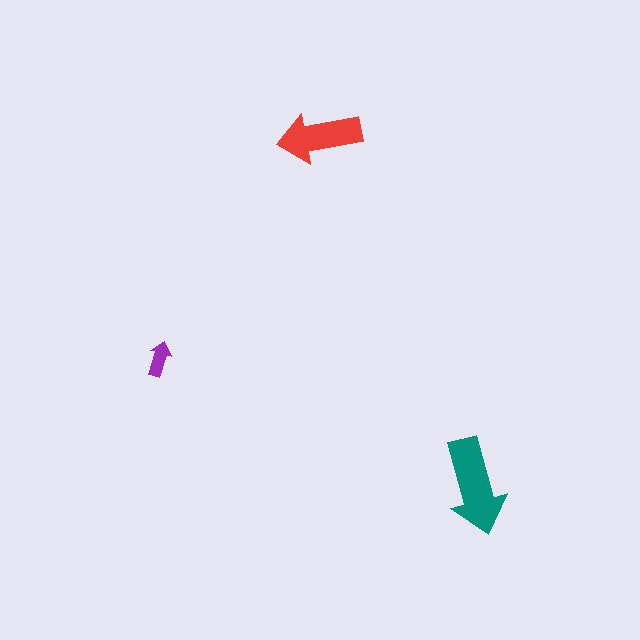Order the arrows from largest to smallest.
the teal one, the red one, the purple one.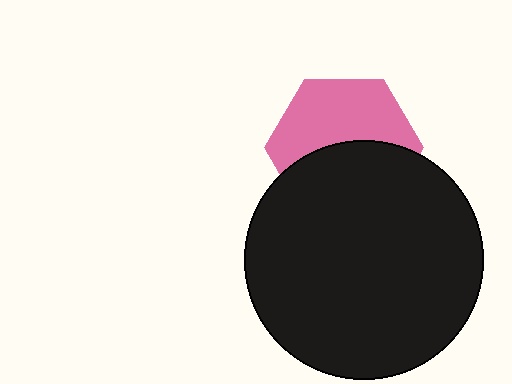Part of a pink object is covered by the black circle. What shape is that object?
It is a hexagon.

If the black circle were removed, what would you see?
You would see the complete pink hexagon.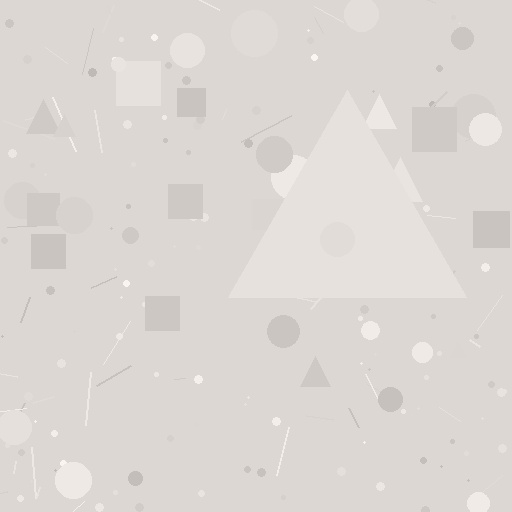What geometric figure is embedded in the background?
A triangle is embedded in the background.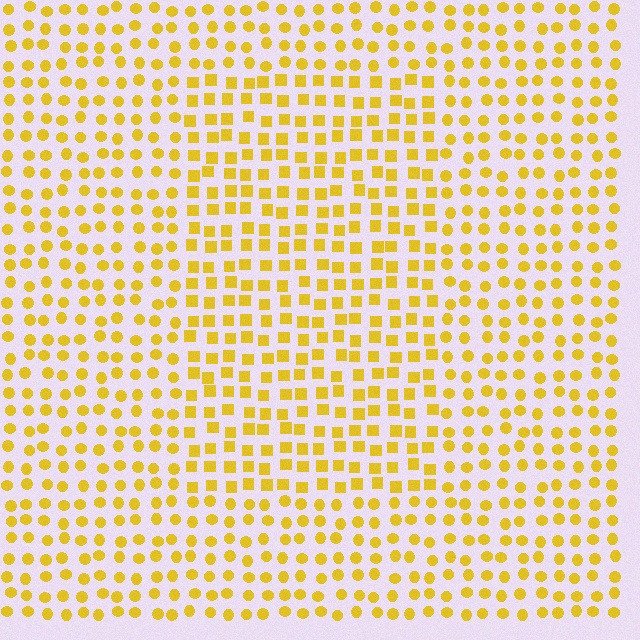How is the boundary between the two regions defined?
The boundary is defined by a change in element shape: squares inside vs. circles outside. All elements share the same color and spacing.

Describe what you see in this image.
The image is filled with small yellow elements arranged in a uniform grid. A rectangle-shaped region contains squares, while the surrounding area contains circles. The boundary is defined purely by the change in element shape.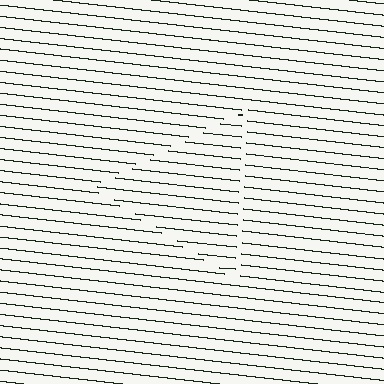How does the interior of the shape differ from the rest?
The interior of the shape contains the same grating, shifted by half a period — the contour is defined by the phase discontinuity where line-ends from the inner and outer gratings abut.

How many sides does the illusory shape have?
3 sides — the line-ends trace a triangle.